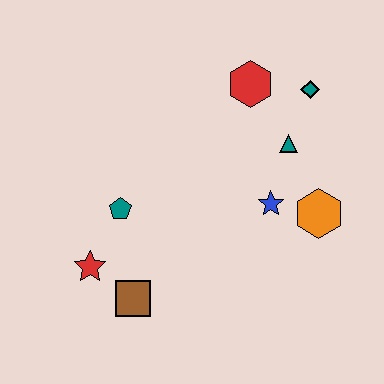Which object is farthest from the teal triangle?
The red star is farthest from the teal triangle.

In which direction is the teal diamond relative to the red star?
The teal diamond is to the right of the red star.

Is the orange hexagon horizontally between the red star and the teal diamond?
No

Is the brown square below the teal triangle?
Yes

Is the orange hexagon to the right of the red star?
Yes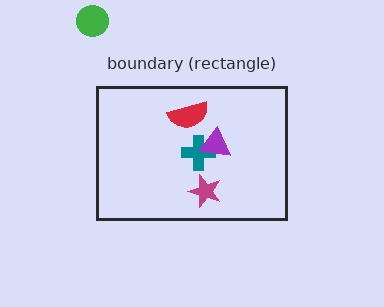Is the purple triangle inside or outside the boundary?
Inside.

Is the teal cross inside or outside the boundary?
Inside.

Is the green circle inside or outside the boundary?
Outside.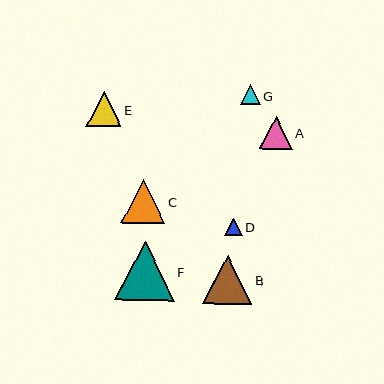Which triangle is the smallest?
Triangle D is the smallest with a size of approximately 17 pixels.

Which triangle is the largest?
Triangle F is the largest with a size of approximately 60 pixels.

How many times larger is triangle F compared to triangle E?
Triangle F is approximately 1.7 times the size of triangle E.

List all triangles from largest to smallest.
From largest to smallest: F, B, C, E, A, G, D.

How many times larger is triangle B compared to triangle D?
Triangle B is approximately 2.9 times the size of triangle D.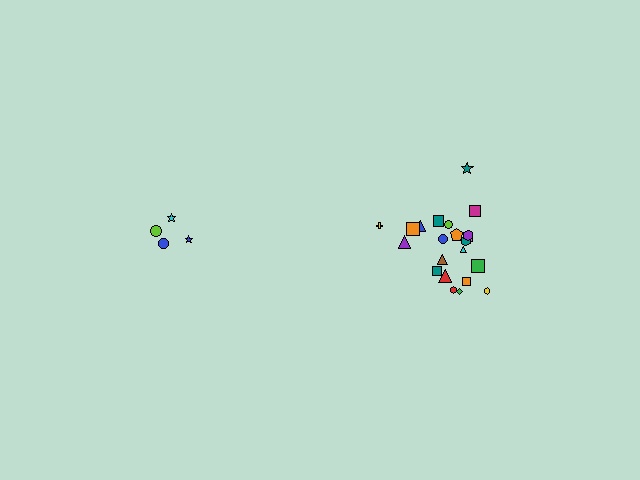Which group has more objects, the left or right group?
The right group.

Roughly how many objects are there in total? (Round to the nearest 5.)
Roughly 25 objects in total.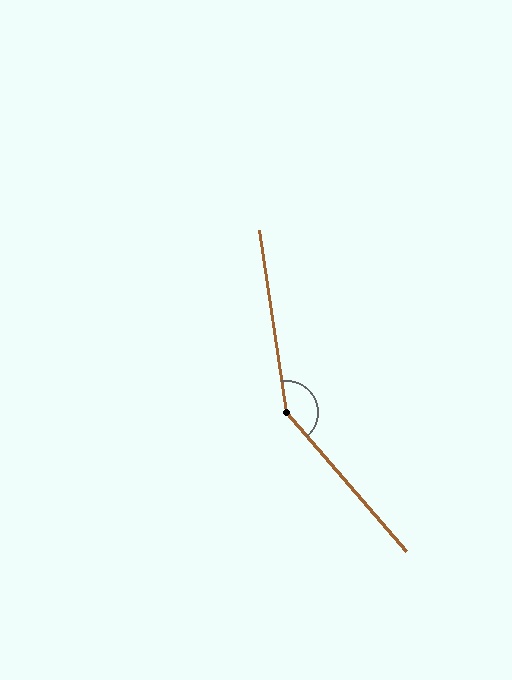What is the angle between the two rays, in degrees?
Approximately 148 degrees.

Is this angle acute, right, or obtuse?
It is obtuse.